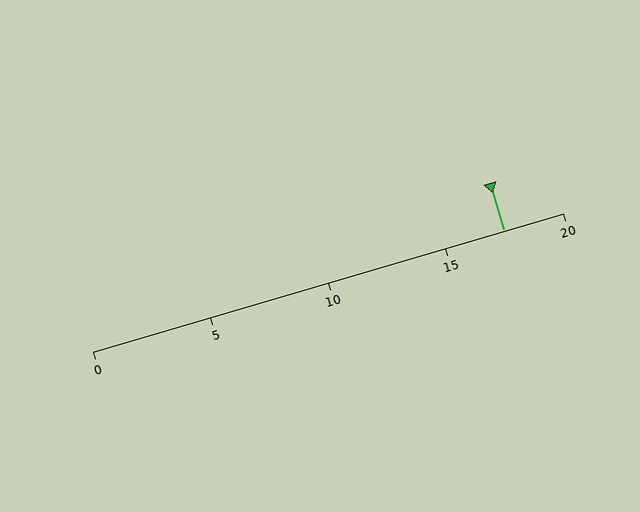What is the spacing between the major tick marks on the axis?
The major ticks are spaced 5 apart.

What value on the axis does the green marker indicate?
The marker indicates approximately 17.5.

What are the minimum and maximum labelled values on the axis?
The axis runs from 0 to 20.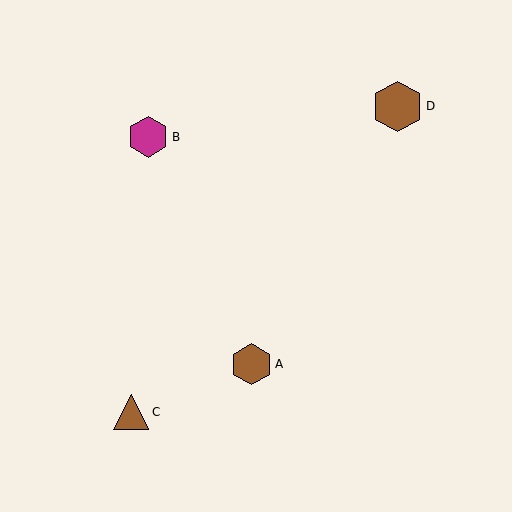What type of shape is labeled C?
Shape C is a brown triangle.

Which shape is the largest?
The brown hexagon (labeled D) is the largest.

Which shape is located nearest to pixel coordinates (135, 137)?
The magenta hexagon (labeled B) at (148, 137) is nearest to that location.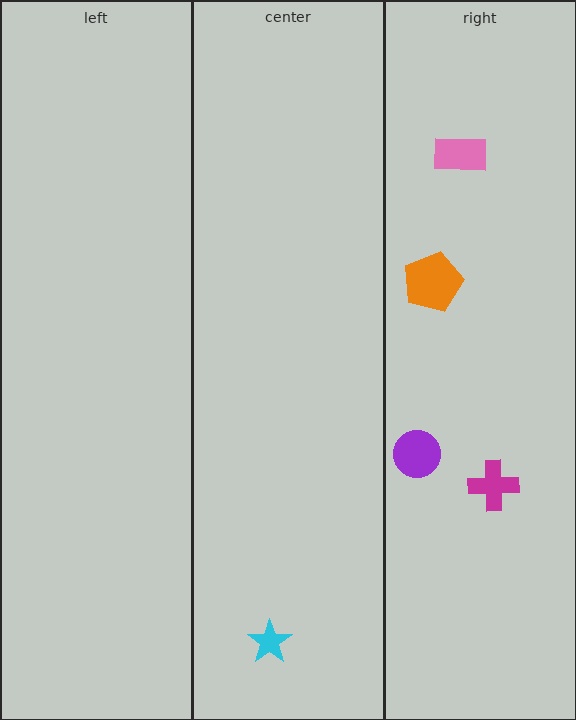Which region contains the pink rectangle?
The right region.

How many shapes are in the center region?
1.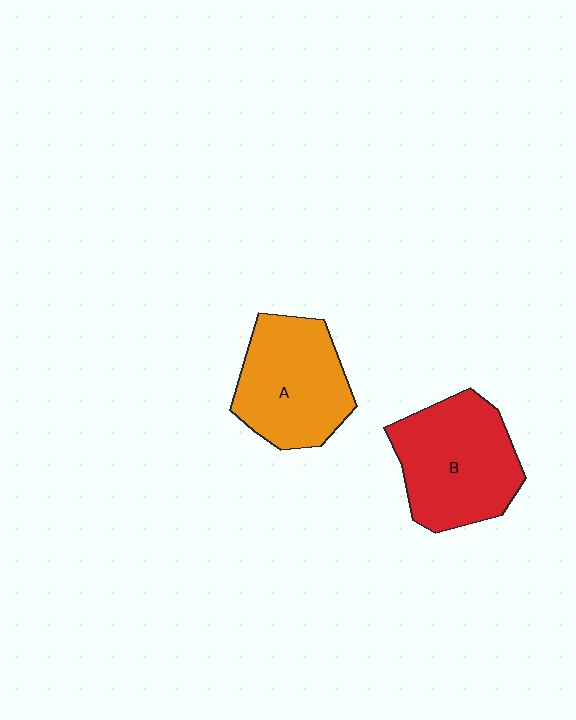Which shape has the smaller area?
Shape A (orange).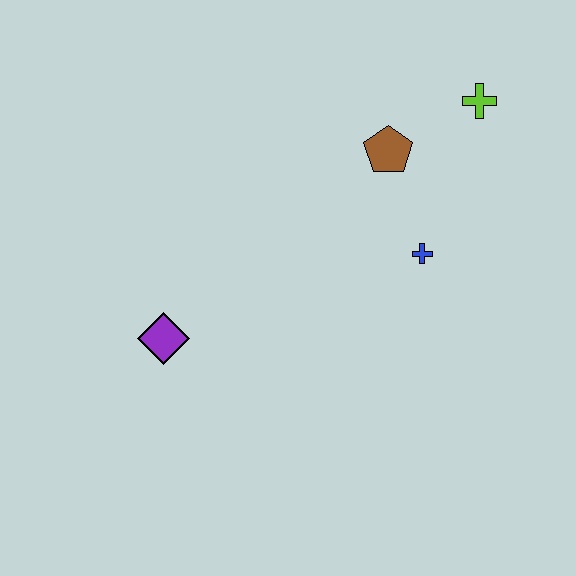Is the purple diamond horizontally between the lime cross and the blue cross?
No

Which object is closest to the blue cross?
The brown pentagon is closest to the blue cross.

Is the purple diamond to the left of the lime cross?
Yes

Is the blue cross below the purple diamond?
No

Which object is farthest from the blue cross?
The purple diamond is farthest from the blue cross.